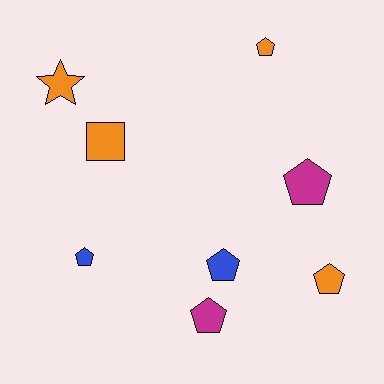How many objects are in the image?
There are 8 objects.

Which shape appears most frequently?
Pentagon, with 6 objects.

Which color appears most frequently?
Orange, with 4 objects.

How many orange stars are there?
There is 1 orange star.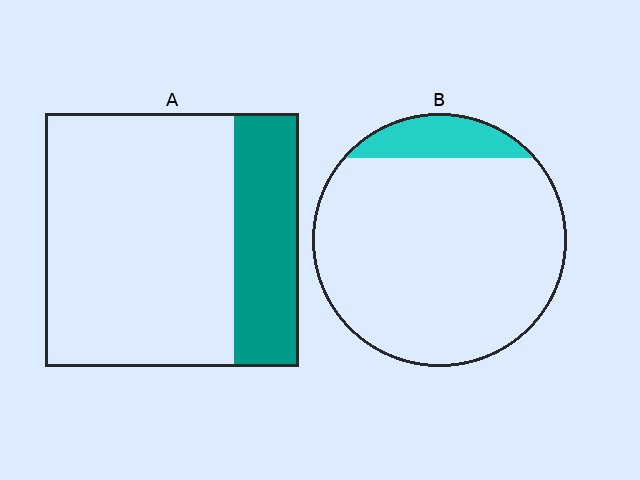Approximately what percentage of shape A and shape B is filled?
A is approximately 25% and B is approximately 10%.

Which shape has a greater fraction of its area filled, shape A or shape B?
Shape A.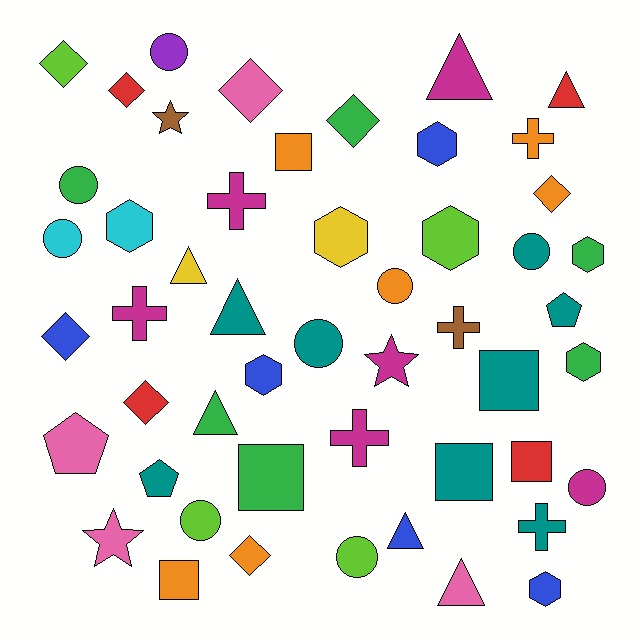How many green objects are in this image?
There are 6 green objects.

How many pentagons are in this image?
There are 3 pentagons.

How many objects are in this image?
There are 50 objects.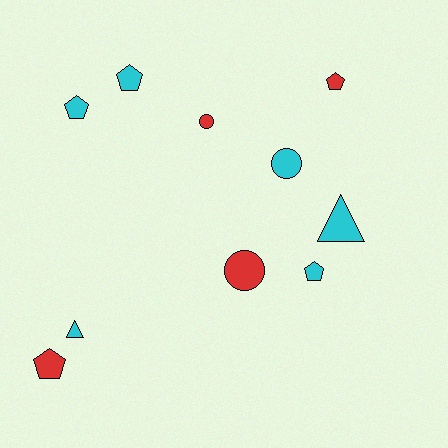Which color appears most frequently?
Cyan, with 6 objects.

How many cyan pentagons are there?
There are 3 cyan pentagons.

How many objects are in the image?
There are 10 objects.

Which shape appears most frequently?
Pentagon, with 5 objects.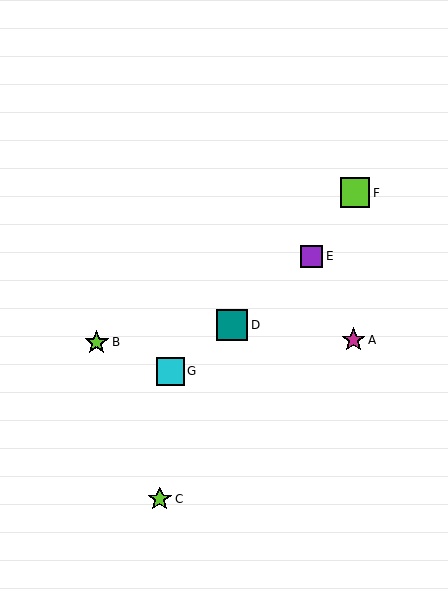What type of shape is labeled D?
Shape D is a teal square.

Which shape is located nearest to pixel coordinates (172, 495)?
The lime star (labeled C) at (160, 499) is nearest to that location.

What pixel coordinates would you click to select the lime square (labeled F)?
Click at (355, 193) to select the lime square F.